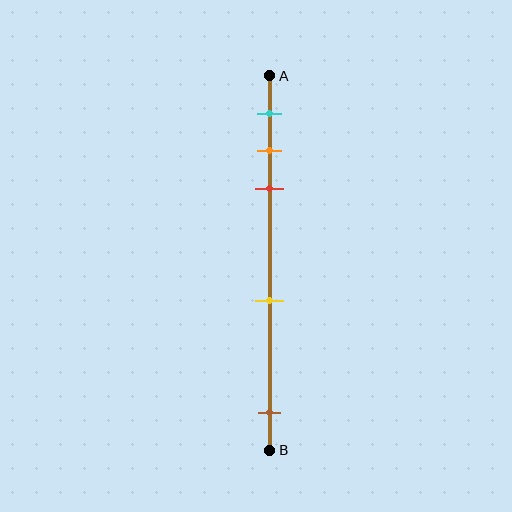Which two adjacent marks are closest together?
The orange and red marks are the closest adjacent pair.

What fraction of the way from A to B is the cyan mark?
The cyan mark is approximately 10% (0.1) of the way from A to B.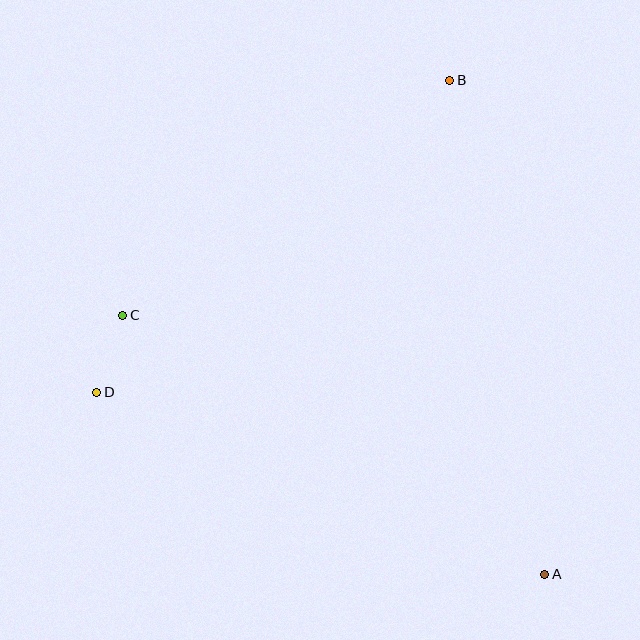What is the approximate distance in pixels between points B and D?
The distance between B and D is approximately 471 pixels.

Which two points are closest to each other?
Points C and D are closest to each other.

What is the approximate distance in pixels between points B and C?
The distance between B and C is approximately 403 pixels.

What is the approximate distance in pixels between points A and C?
The distance between A and C is approximately 495 pixels.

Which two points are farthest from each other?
Points A and B are farthest from each other.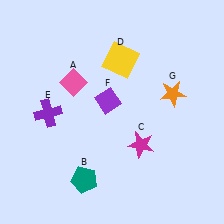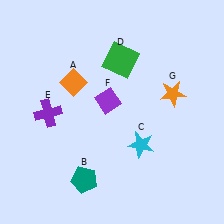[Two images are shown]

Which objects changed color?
A changed from pink to orange. C changed from magenta to cyan. D changed from yellow to green.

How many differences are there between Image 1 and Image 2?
There are 3 differences between the two images.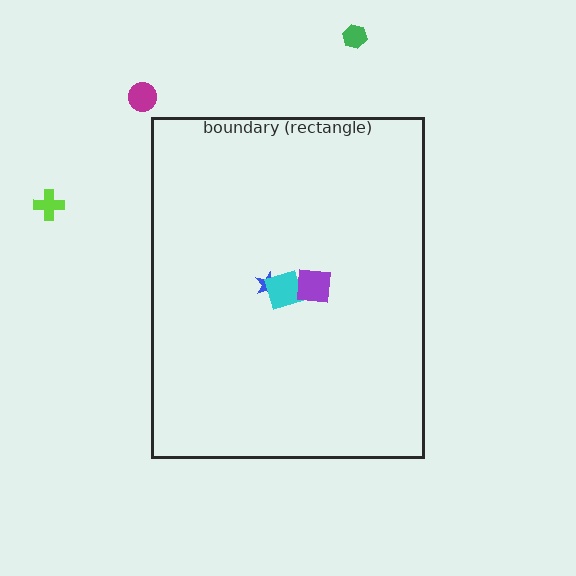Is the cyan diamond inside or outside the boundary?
Inside.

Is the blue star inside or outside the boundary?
Inside.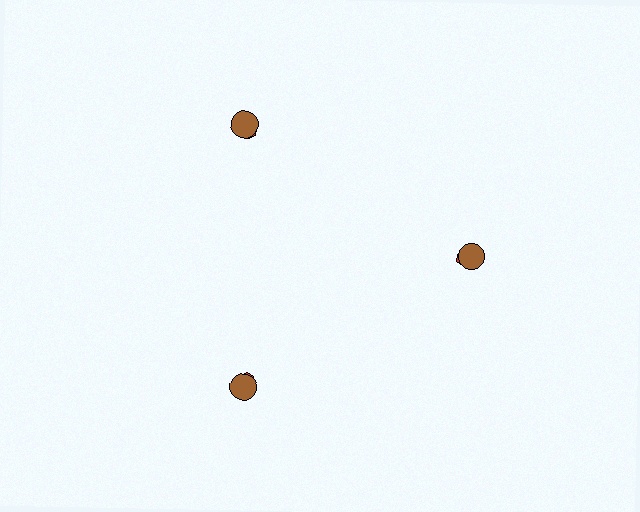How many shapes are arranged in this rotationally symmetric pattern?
There are 6 shapes, arranged in 3 groups of 2.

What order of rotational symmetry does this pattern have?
This pattern has 3-fold rotational symmetry.